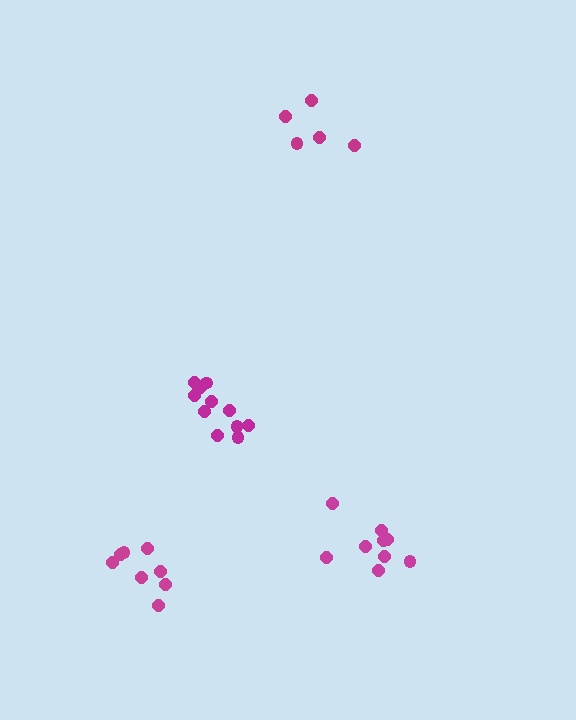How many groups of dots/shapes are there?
There are 4 groups.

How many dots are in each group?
Group 1: 5 dots, Group 2: 9 dots, Group 3: 11 dots, Group 4: 8 dots (33 total).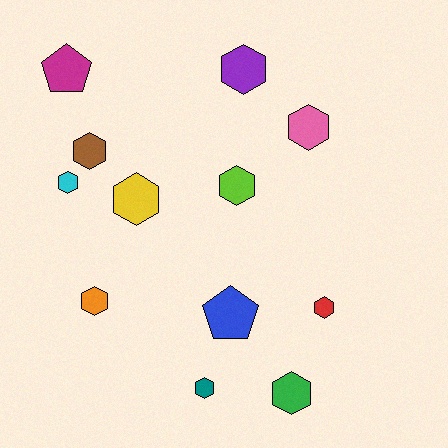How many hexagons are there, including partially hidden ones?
There are 10 hexagons.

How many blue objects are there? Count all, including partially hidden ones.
There is 1 blue object.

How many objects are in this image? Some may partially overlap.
There are 12 objects.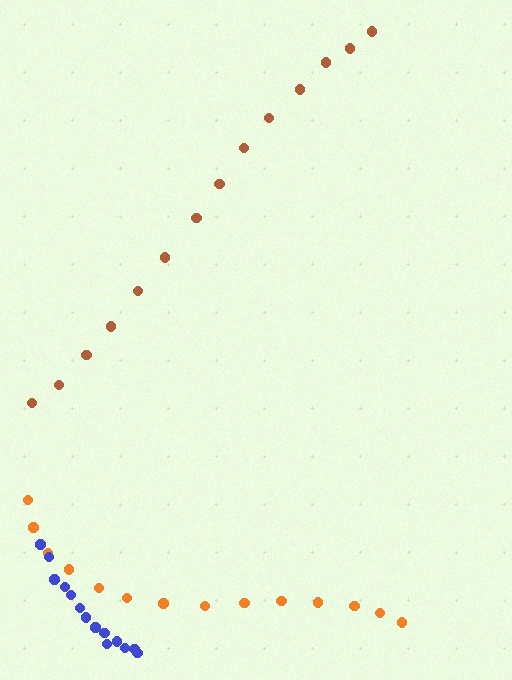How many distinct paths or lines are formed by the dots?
There are 3 distinct paths.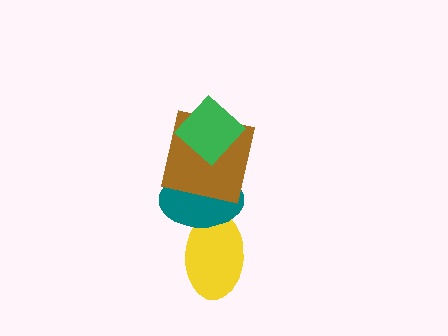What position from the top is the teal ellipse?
The teal ellipse is 3rd from the top.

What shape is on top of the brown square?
The green diamond is on top of the brown square.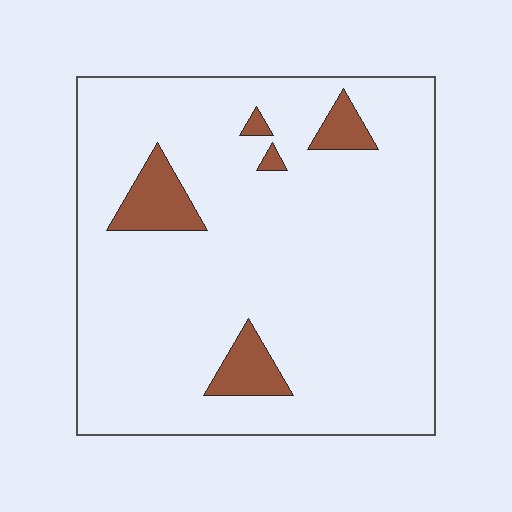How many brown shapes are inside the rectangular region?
5.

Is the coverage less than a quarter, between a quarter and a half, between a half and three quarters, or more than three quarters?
Less than a quarter.